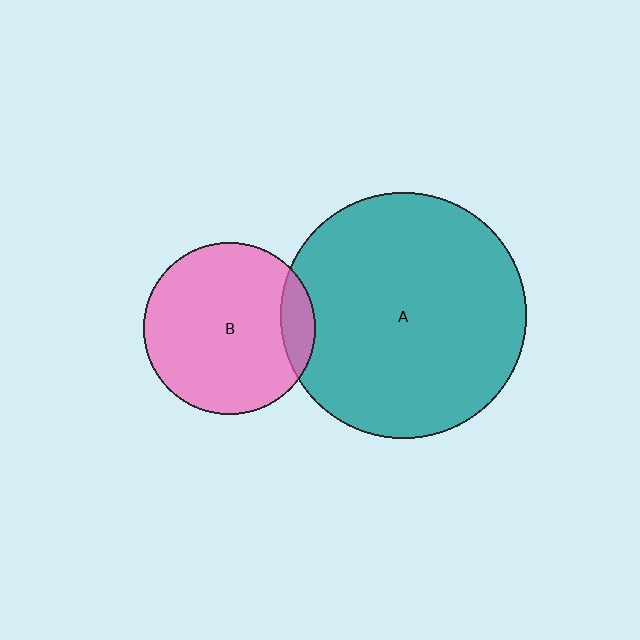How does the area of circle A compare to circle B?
Approximately 2.0 times.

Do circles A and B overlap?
Yes.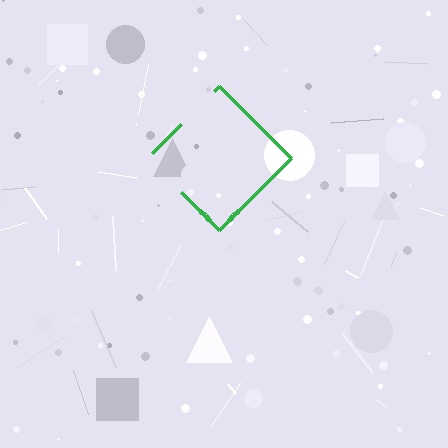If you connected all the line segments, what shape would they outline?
They would outline a diamond.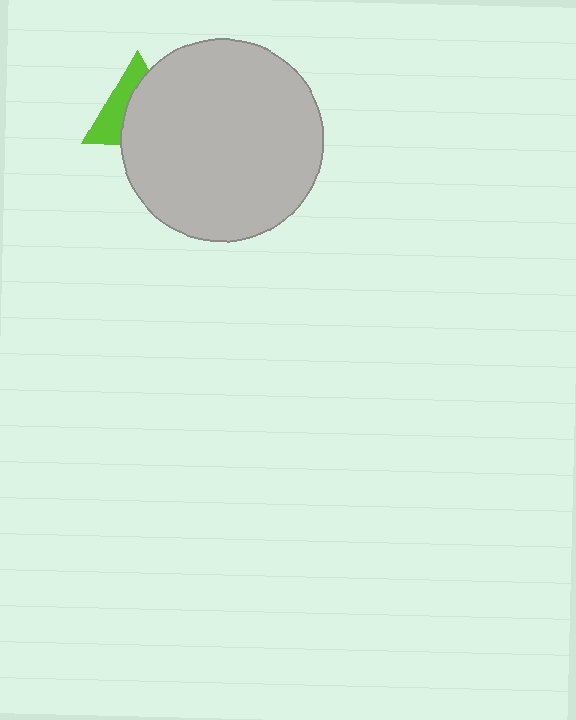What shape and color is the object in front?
The object in front is a light gray circle.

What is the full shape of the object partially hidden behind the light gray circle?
The partially hidden object is a lime triangle.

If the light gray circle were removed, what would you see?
You would see the complete lime triangle.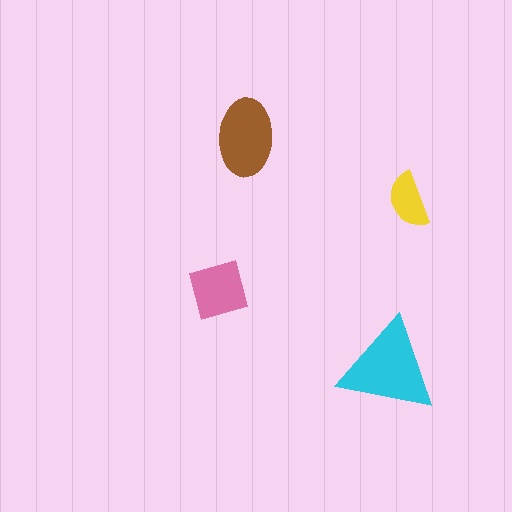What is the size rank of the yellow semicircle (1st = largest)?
4th.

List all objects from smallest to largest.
The yellow semicircle, the pink square, the brown ellipse, the cyan triangle.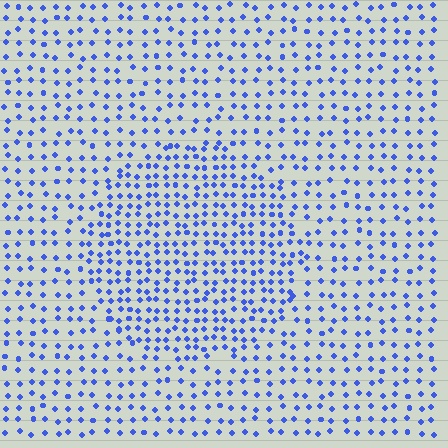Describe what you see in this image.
The image contains small blue elements arranged at two different densities. A circle-shaped region is visible where the elements are more densely packed than the surrounding area.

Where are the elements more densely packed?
The elements are more densely packed inside the circle boundary.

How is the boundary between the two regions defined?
The boundary is defined by a change in element density (approximately 1.7x ratio). All elements are the same color, size, and shape.